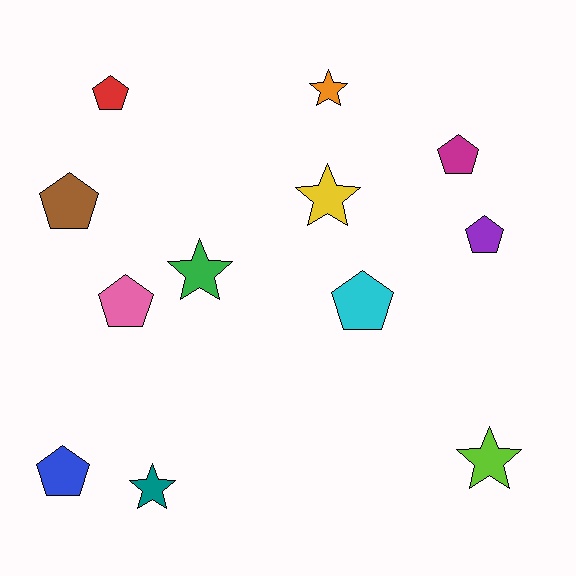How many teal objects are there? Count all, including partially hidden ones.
There is 1 teal object.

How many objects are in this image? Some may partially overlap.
There are 12 objects.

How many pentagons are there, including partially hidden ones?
There are 7 pentagons.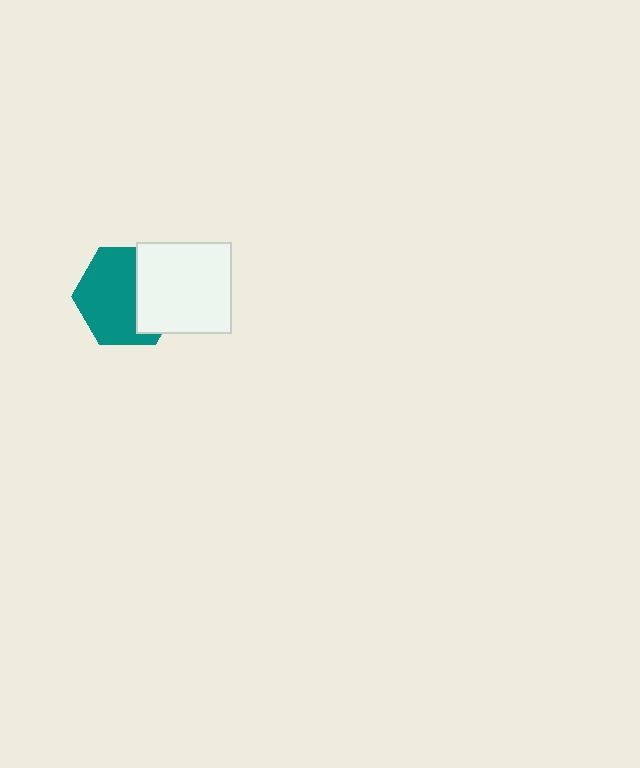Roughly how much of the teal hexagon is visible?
About half of it is visible (roughly 63%).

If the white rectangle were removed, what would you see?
You would see the complete teal hexagon.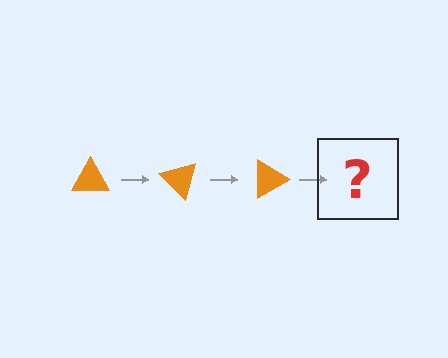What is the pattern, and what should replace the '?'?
The pattern is that the triangle rotates 45 degrees each step. The '?' should be an orange triangle rotated 135 degrees.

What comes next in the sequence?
The next element should be an orange triangle rotated 135 degrees.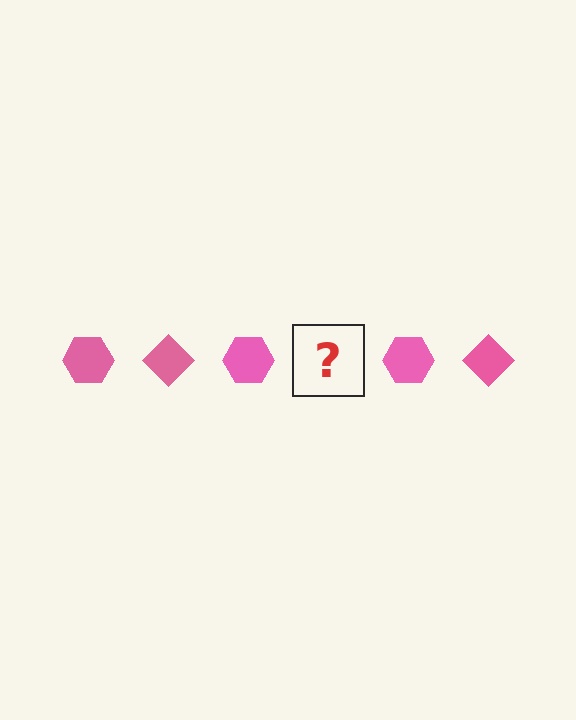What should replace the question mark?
The question mark should be replaced with a pink diamond.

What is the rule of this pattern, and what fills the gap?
The rule is that the pattern cycles through hexagon, diamond shapes in pink. The gap should be filled with a pink diamond.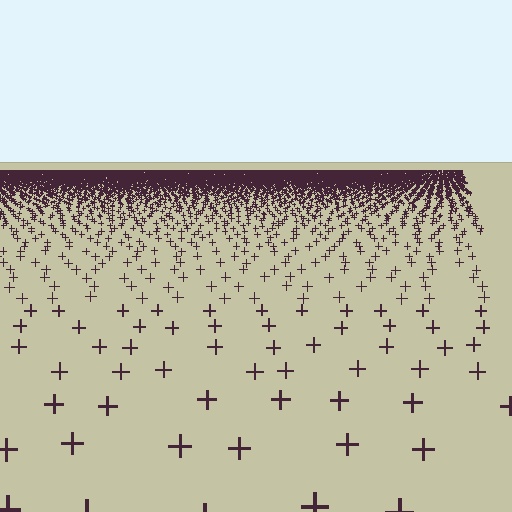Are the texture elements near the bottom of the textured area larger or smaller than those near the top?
Larger. Near the bottom, elements are closer to the viewer and appear at a bigger on-screen size.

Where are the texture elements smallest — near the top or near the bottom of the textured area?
Near the top.